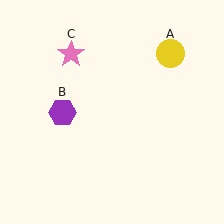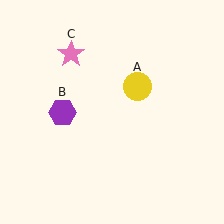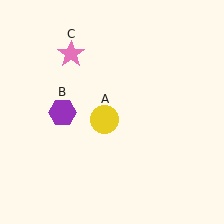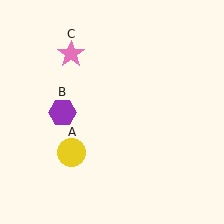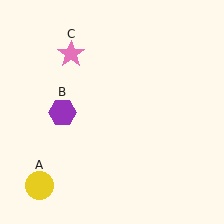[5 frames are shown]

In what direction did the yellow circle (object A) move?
The yellow circle (object A) moved down and to the left.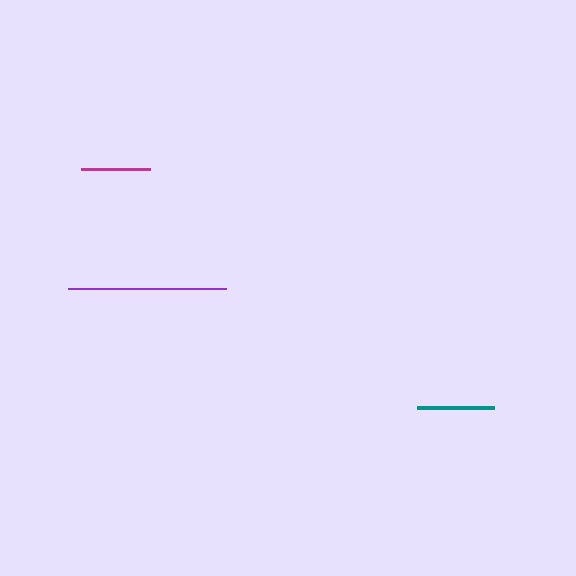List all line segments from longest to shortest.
From longest to shortest: purple, teal, magenta.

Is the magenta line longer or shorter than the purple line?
The purple line is longer than the magenta line.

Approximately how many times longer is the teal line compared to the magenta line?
The teal line is approximately 1.1 times the length of the magenta line.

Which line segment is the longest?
The purple line is the longest at approximately 158 pixels.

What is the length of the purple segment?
The purple segment is approximately 158 pixels long.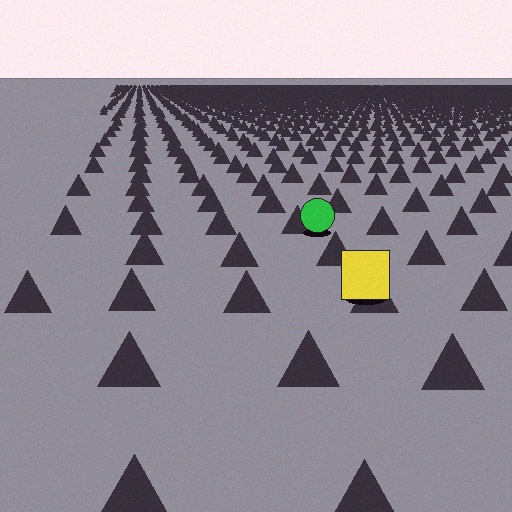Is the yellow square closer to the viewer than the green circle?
Yes. The yellow square is closer — you can tell from the texture gradient: the ground texture is coarser near it.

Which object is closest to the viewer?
The yellow square is closest. The texture marks near it are larger and more spread out.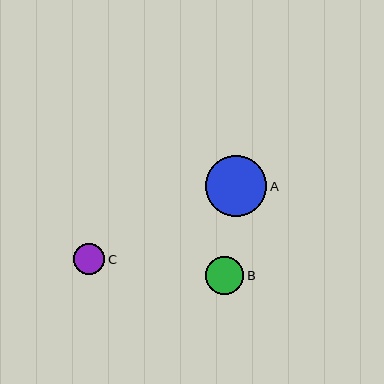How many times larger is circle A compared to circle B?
Circle A is approximately 1.6 times the size of circle B.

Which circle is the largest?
Circle A is the largest with a size of approximately 62 pixels.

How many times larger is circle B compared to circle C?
Circle B is approximately 1.2 times the size of circle C.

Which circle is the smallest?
Circle C is the smallest with a size of approximately 31 pixels.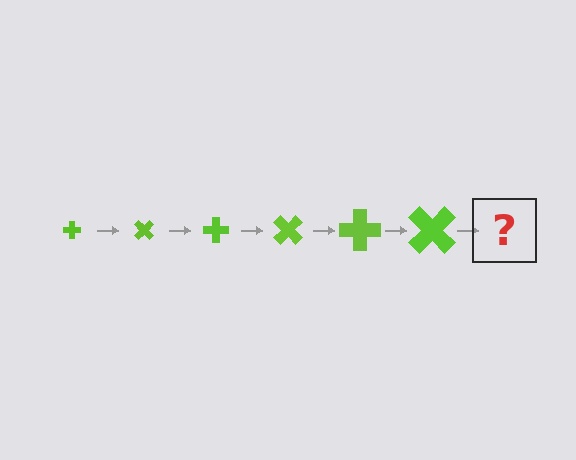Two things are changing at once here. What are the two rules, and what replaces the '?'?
The two rules are that the cross grows larger each step and it rotates 45 degrees each step. The '?' should be a cross, larger than the previous one and rotated 270 degrees from the start.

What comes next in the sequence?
The next element should be a cross, larger than the previous one and rotated 270 degrees from the start.